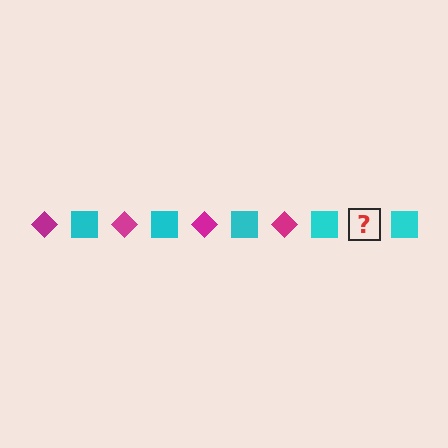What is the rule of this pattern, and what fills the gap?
The rule is that the pattern alternates between magenta diamond and cyan square. The gap should be filled with a magenta diamond.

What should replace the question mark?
The question mark should be replaced with a magenta diamond.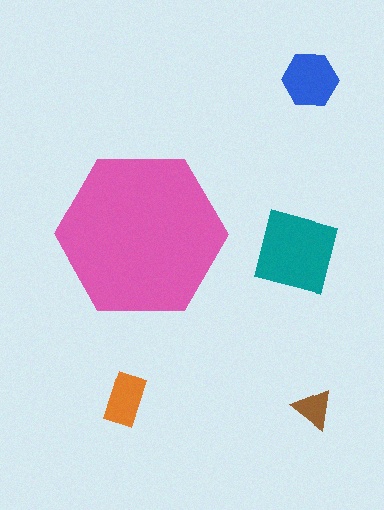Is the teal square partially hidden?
No, the teal square is fully visible.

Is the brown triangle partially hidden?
No, the brown triangle is fully visible.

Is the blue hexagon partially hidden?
No, the blue hexagon is fully visible.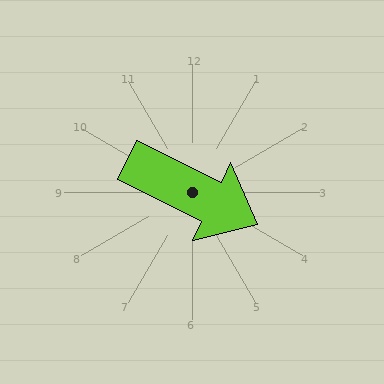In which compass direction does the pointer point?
Southeast.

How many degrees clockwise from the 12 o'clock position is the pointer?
Approximately 116 degrees.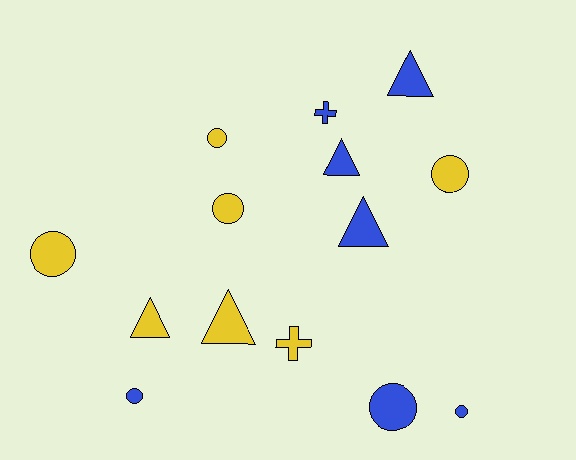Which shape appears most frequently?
Circle, with 7 objects.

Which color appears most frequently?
Blue, with 7 objects.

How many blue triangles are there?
There are 3 blue triangles.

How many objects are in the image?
There are 14 objects.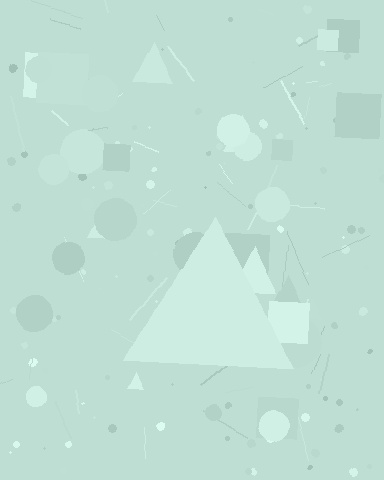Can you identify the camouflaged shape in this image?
The camouflaged shape is a triangle.